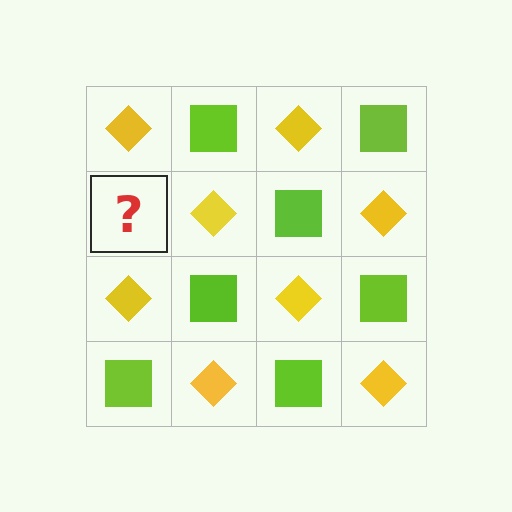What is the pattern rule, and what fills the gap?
The rule is that it alternates yellow diamond and lime square in a checkerboard pattern. The gap should be filled with a lime square.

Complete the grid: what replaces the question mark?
The question mark should be replaced with a lime square.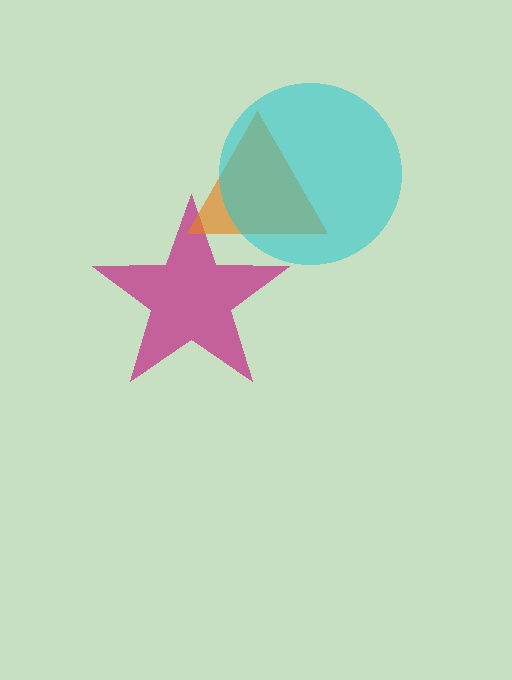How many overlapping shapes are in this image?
There are 3 overlapping shapes in the image.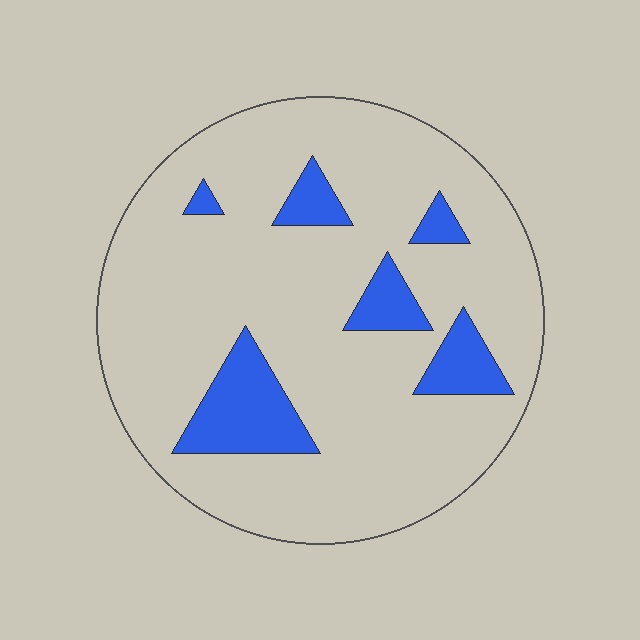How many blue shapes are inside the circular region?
6.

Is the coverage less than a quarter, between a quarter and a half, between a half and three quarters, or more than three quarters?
Less than a quarter.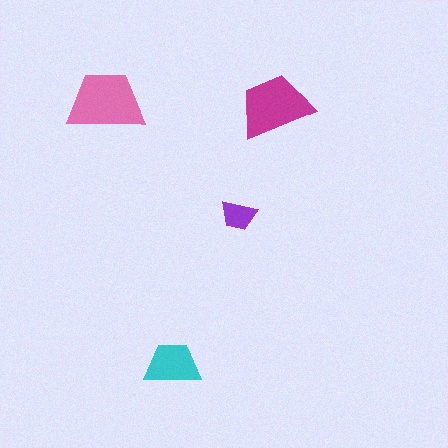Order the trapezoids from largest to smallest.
the pink one, the magenta one, the cyan one, the purple one.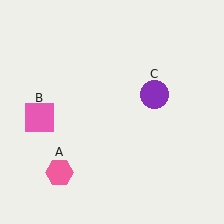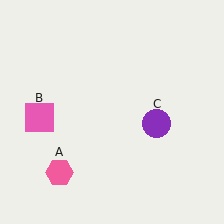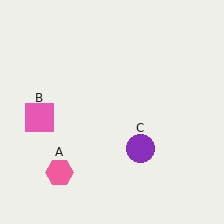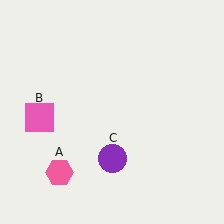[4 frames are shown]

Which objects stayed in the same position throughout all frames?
Pink hexagon (object A) and pink square (object B) remained stationary.